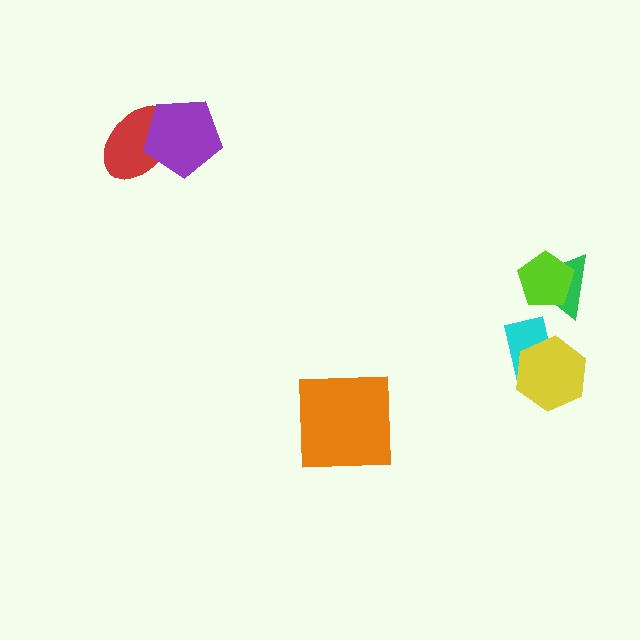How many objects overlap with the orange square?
0 objects overlap with the orange square.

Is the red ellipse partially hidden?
Yes, it is partially covered by another shape.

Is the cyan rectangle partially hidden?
Yes, it is partially covered by another shape.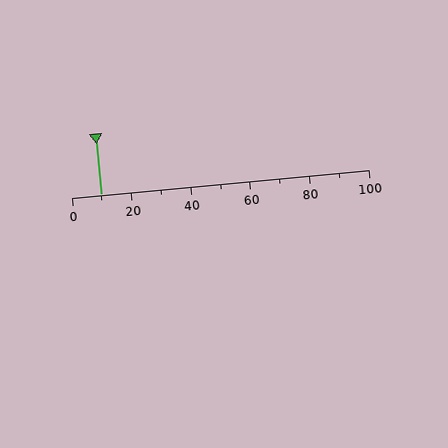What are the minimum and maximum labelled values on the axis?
The axis runs from 0 to 100.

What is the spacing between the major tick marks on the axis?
The major ticks are spaced 20 apart.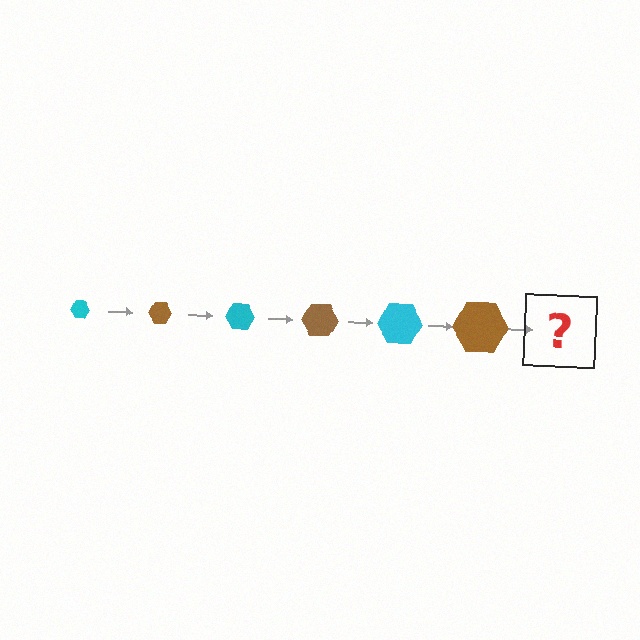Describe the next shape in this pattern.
It should be a cyan hexagon, larger than the previous one.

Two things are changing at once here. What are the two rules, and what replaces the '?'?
The two rules are that the hexagon grows larger each step and the color cycles through cyan and brown. The '?' should be a cyan hexagon, larger than the previous one.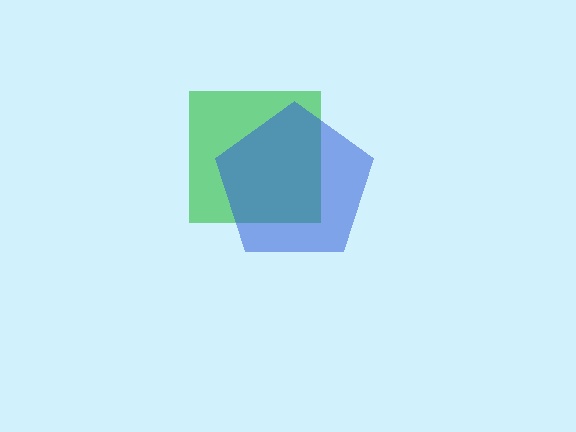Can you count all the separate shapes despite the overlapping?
Yes, there are 2 separate shapes.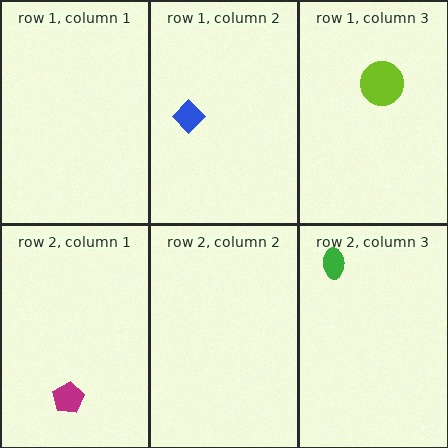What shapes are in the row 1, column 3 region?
The lime circle.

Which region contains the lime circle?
The row 1, column 3 region.